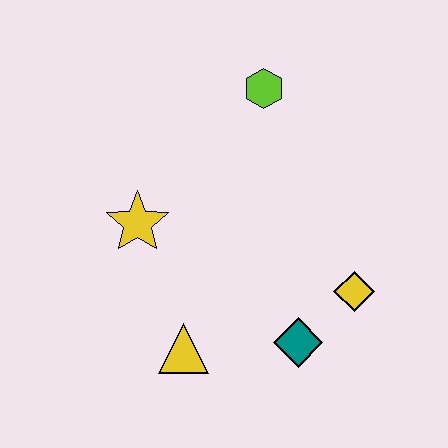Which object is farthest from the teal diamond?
The lime hexagon is farthest from the teal diamond.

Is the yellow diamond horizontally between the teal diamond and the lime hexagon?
No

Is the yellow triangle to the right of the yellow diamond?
No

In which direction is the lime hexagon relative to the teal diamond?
The lime hexagon is above the teal diamond.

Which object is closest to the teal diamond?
The yellow diamond is closest to the teal diamond.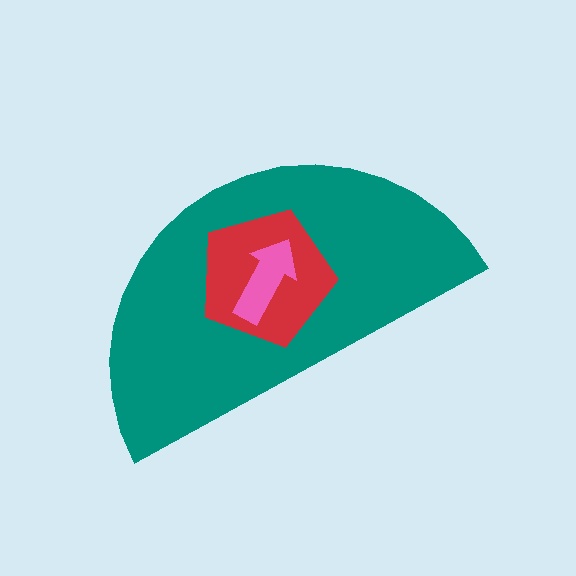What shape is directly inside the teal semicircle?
The red pentagon.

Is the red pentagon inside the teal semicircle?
Yes.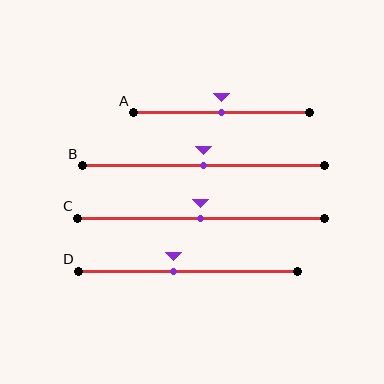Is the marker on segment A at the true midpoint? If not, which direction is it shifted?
Yes, the marker on segment A is at the true midpoint.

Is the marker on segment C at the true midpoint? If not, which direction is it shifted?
Yes, the marker on segment C is at the true midpoint.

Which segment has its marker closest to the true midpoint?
Segment A has its marker closest to the true midpoint.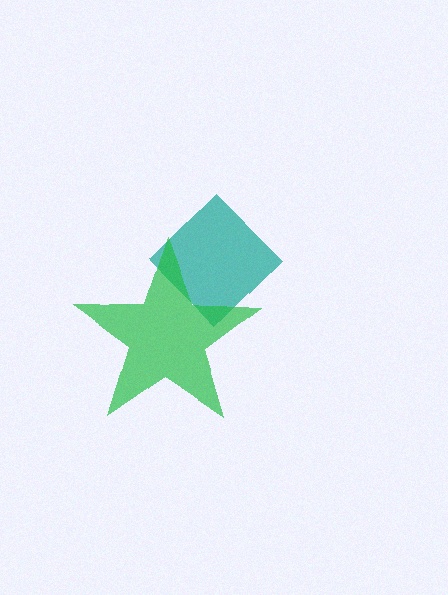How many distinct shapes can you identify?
There are 2 distinct shapes: a teal diamond, a green star.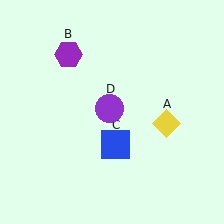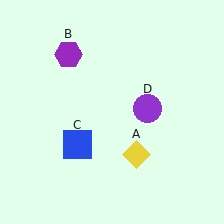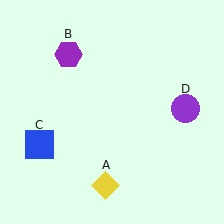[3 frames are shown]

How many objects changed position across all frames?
3 objects changed position: yellow diamond (object A), blue square (object C), purple circle (object D).